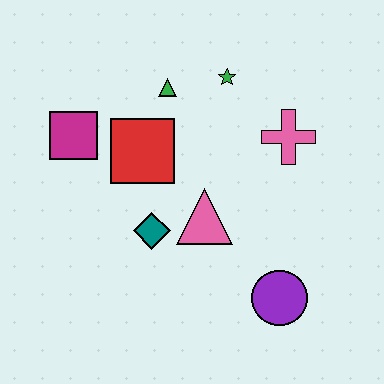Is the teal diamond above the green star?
No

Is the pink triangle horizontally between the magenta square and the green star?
Yes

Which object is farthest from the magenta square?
The purple circle is farthest from the magenta square.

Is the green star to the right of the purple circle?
No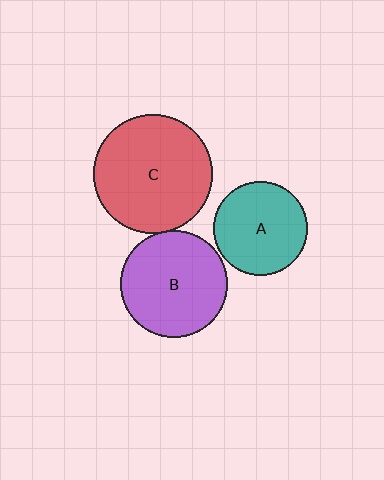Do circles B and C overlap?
Yes.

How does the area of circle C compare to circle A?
Approximately 1.6 times.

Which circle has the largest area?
Circle C (red).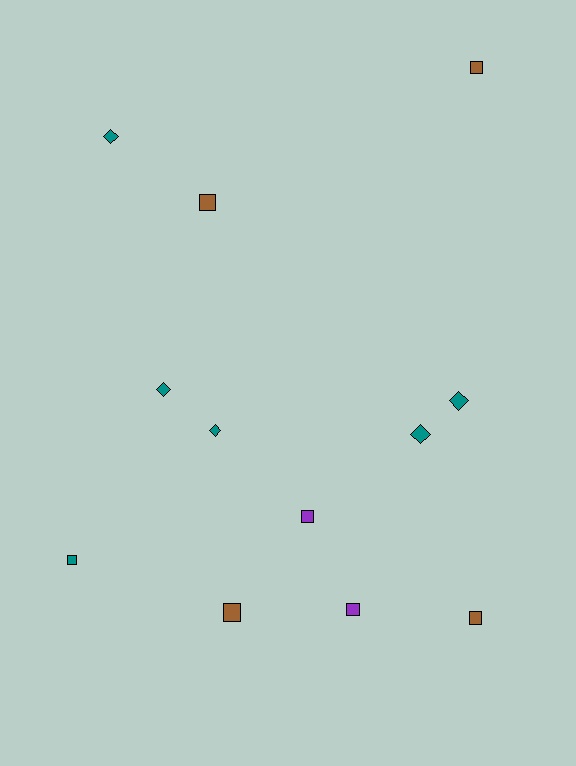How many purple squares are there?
There are 2 purple squares.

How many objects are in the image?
There are 12 objects.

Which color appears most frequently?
Teal, with 6 objects.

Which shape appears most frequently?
Square, with 7 objects.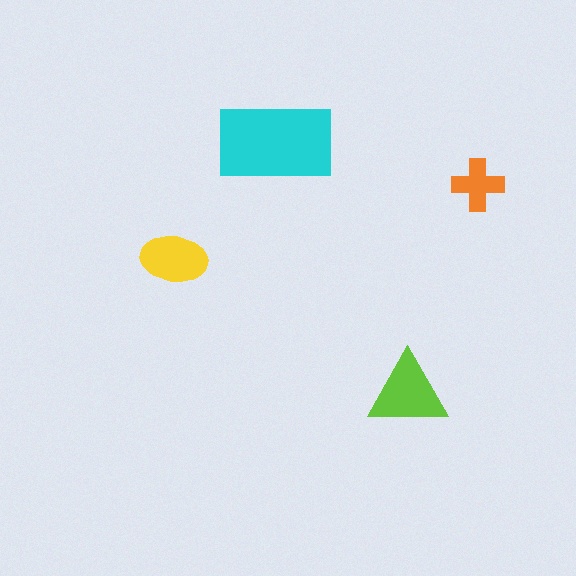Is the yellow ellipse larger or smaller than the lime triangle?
Smaller.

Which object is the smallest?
The orange cross.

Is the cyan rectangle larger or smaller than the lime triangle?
Larger.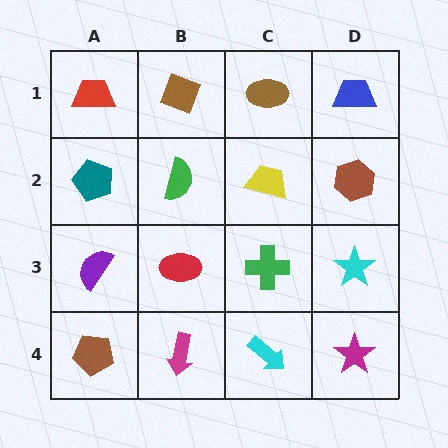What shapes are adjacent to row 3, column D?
A brown hexagon (row 2, column D), a magenta star (row 4, column D), a green cross (row 3, column C).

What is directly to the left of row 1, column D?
A brown ellipse.